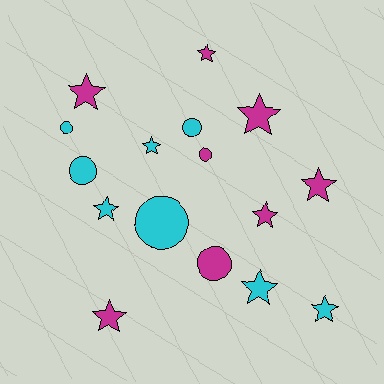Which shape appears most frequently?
Star, with 10 objects.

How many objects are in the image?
There are 16 objects.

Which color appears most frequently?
Cyan, with 8 objects.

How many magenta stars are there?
There are 6 magenta stars.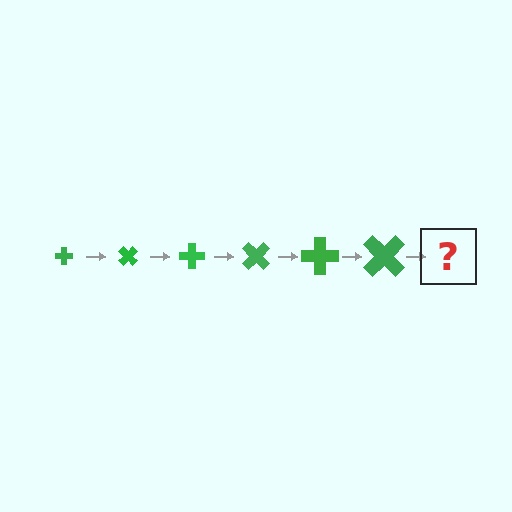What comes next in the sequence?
The next element should be a cross, larger than the previous one and rotated 270 degrees from the start.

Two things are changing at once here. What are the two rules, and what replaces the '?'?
The two rules are that the cross grows larger each step and it rotates 45 degrees each step. The '?' should be a cross, larger than the previous one and rotated 270 degrees from the start.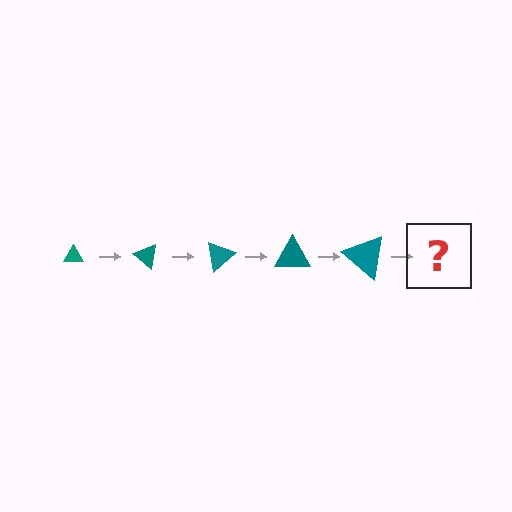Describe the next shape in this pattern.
It should be a triangle, larger than the previous one and rotated 200 degrees from the start.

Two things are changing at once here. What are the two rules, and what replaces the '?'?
The two rules are that the triangle grows larger each step and it rotates 40 degrees each step. The '?' should be a triangle, larger than the previous one and rotated 200 degrees from the start.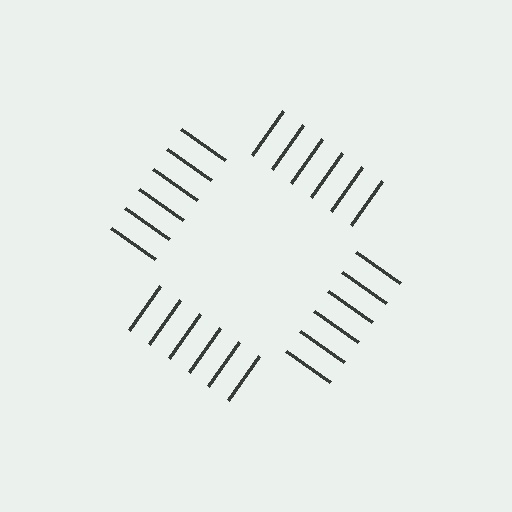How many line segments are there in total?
24 — 6 along each of the 4 edges.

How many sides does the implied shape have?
4 sides — the line-ends trace a square.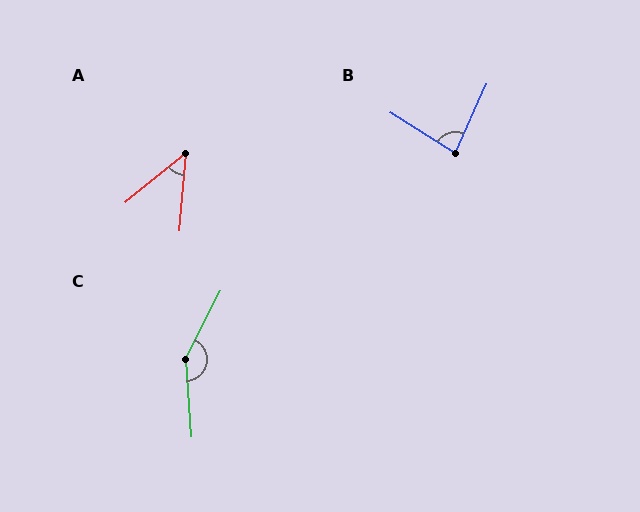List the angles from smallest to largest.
A (46°), B (82°), C (149°).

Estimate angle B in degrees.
Approximately 82 degrees.